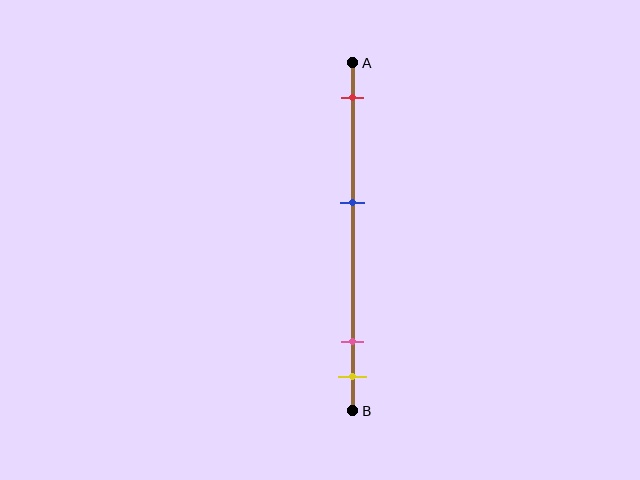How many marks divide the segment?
There are 4 marks dividing the segment.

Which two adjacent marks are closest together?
The pink and yellow marks are the closest adjacent pair.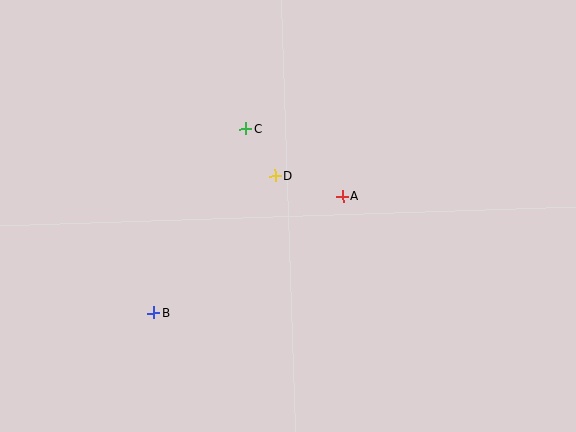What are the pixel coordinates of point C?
Point C is at (246, 129).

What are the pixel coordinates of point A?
Point A is at (343, 196).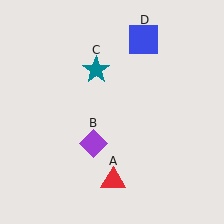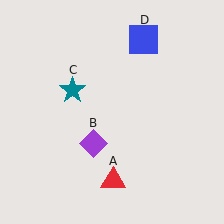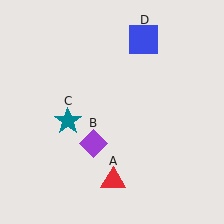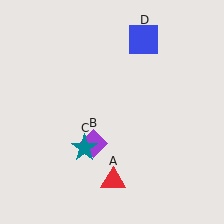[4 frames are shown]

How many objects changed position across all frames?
1 object changed position: teal star (object C).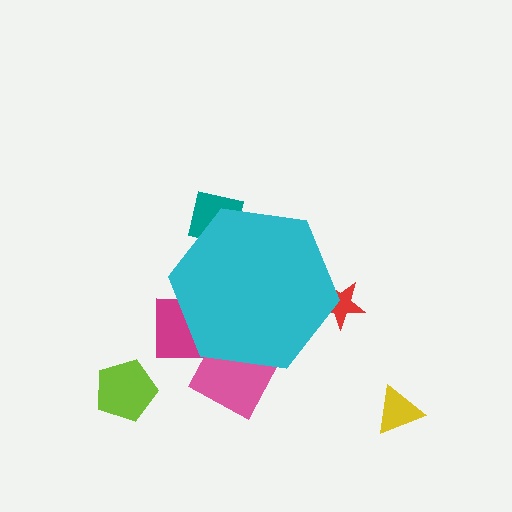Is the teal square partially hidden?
Yes, the teal square is partially hidden behind the cyan hexagon.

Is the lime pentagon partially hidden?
No, the lime pentagon is fully visible.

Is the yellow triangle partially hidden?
No, the yellow triangle is fully visible.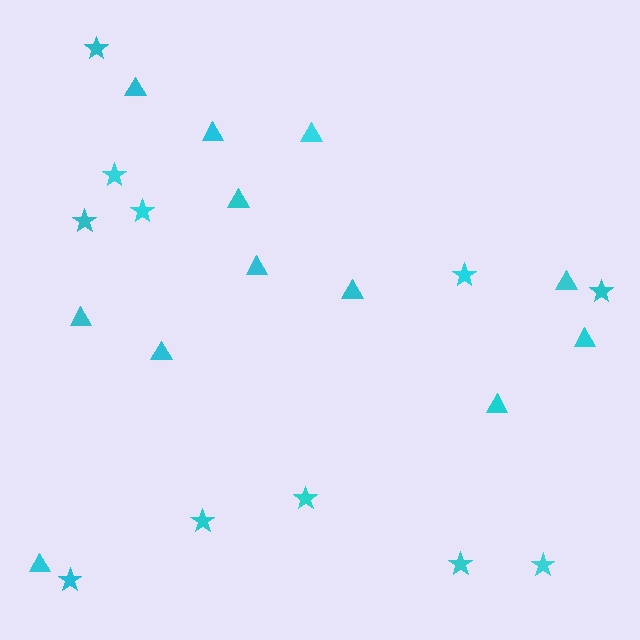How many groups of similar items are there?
There are 2 groups: one group of stars (11) and one group of triangles (12).